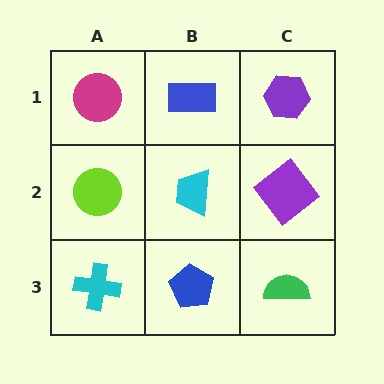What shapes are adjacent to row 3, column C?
A purple diamond (row 2, column C), a blue pentagon (row 3, column B).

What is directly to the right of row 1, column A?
A blue rectangle.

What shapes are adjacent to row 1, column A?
A lime circle (row 2, column A), a blue rectangle (row 1, column B).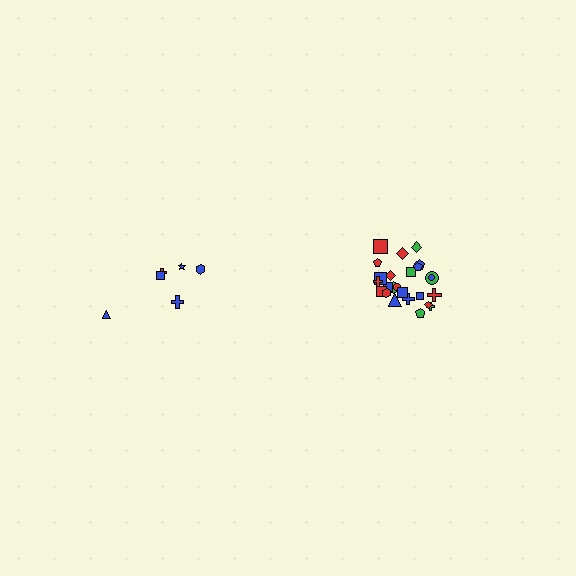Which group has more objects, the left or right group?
The right group.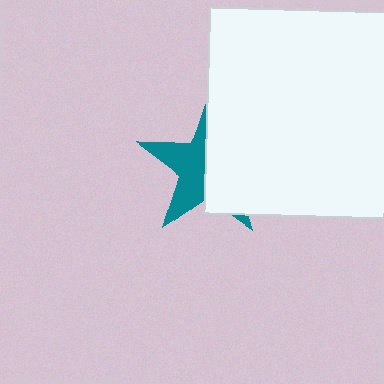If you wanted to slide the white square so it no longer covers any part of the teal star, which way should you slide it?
Slide it right — that is the most direct way to separate the two shapes.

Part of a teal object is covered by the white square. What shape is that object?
It is a star.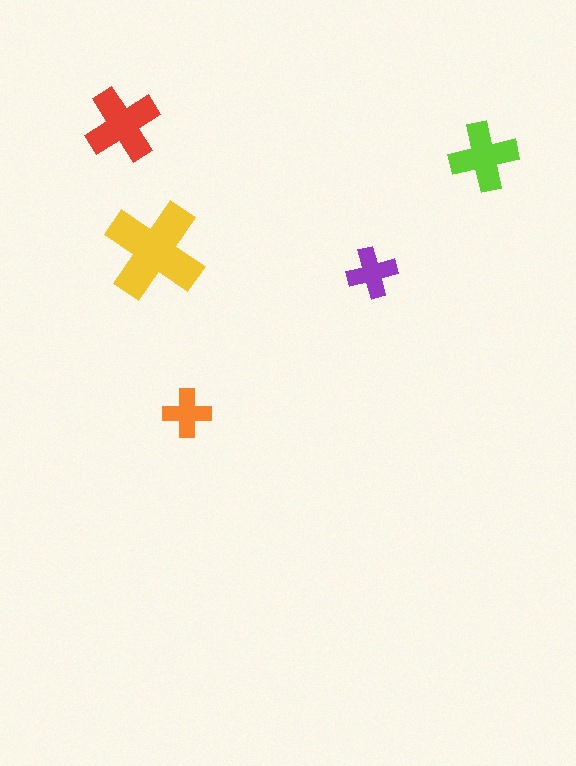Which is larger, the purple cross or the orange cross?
The purple one.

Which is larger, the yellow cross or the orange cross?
The yellow one.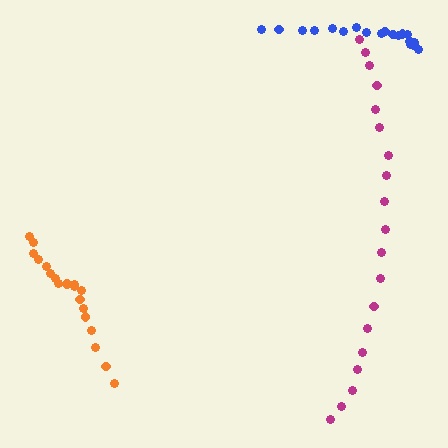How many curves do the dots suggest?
There are 3 distinct paths.